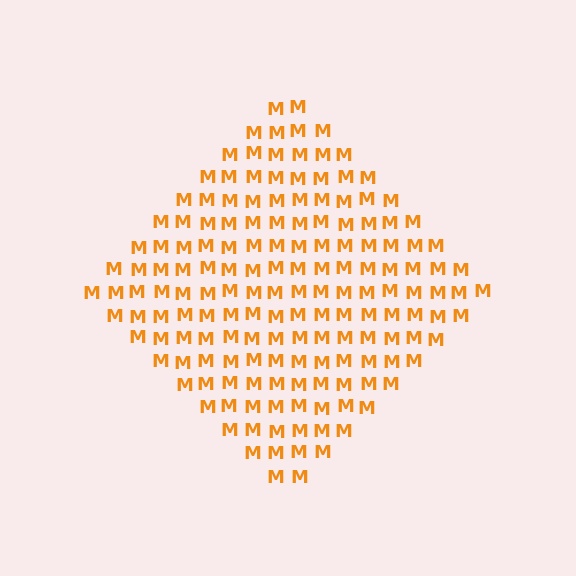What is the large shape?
The large shape is a diamond.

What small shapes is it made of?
It is made of small letter M's.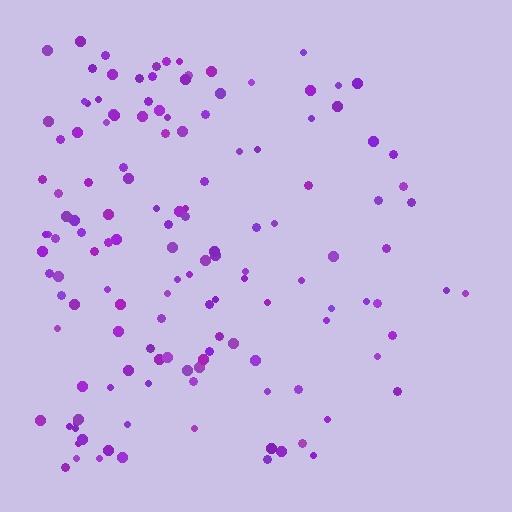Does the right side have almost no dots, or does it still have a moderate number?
Still a moderate number, just noticeably fewer than the left.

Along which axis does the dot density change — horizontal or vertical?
Horizontal.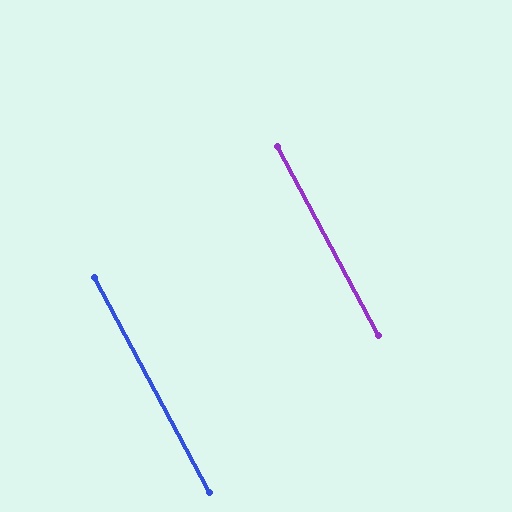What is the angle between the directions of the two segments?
Approximately 0 degrees.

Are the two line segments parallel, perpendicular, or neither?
Parallel — their directions differ by only 0.1°.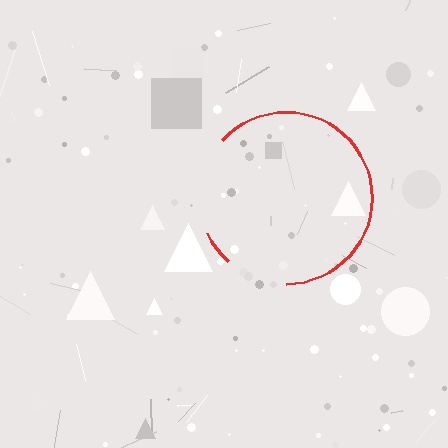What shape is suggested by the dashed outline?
The dashed outline suggests a circle.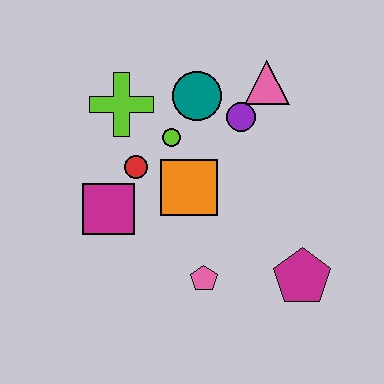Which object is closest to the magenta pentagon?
The pink pentagon is closest to the magenta pentagon.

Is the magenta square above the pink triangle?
No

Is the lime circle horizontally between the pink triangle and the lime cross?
Yes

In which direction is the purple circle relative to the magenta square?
The purple circle is to the right of the magenta square.